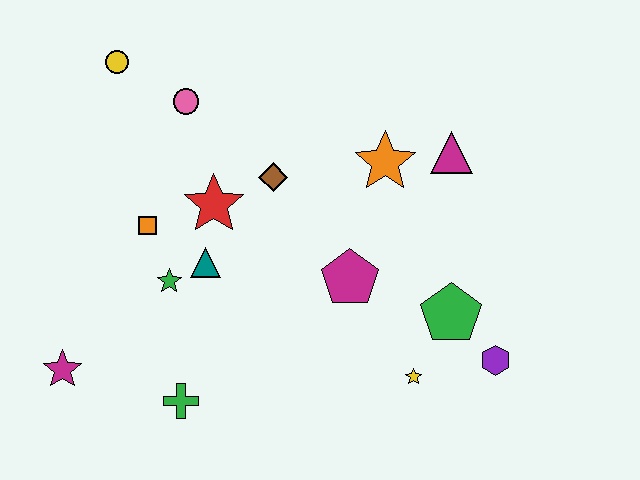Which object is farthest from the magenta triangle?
The magenta star is farthest from the magenta triangle.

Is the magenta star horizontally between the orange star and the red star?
No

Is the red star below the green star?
No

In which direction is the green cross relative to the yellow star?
The green cross is to the left of the yellow star.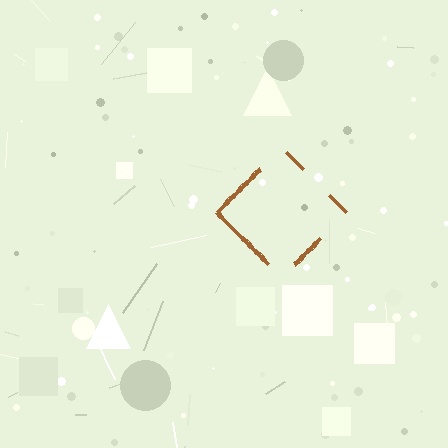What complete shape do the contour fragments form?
The contour fragments form a diamond.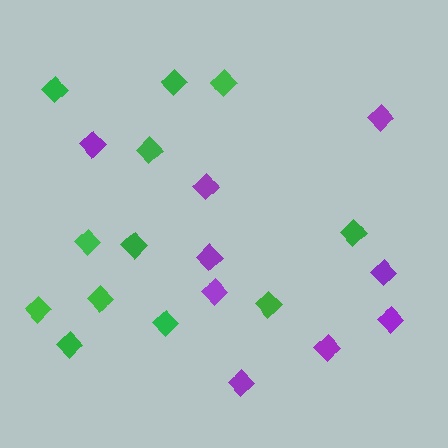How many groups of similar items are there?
There are 2 groups: one group of purple diamonds (9) and one group of green diamonds (12).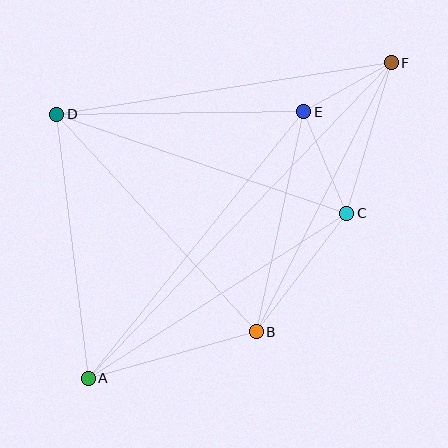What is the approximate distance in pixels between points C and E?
The distance between C and E is approximately 110 pixels.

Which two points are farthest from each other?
Points A and F are farthest from each other.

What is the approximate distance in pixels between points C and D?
The distance between C and D is approximately 306 pixels.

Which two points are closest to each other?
Points E and F are closest to each other.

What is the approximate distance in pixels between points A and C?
The distance between A and C is approximately 307 pixels.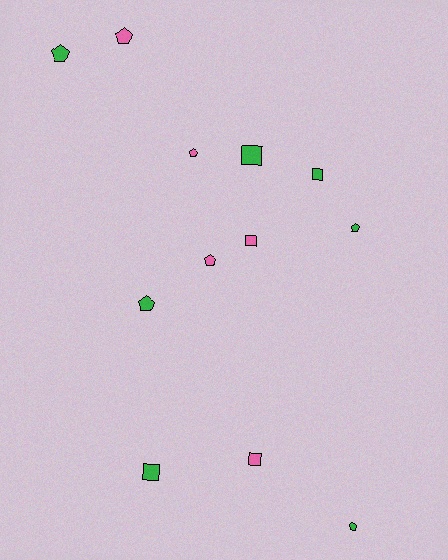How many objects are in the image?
There are 12 objects.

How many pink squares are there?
There are 2 pink squares.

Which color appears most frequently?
Green, with 7 objects.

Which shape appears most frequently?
Pentagon, with 7 objects.